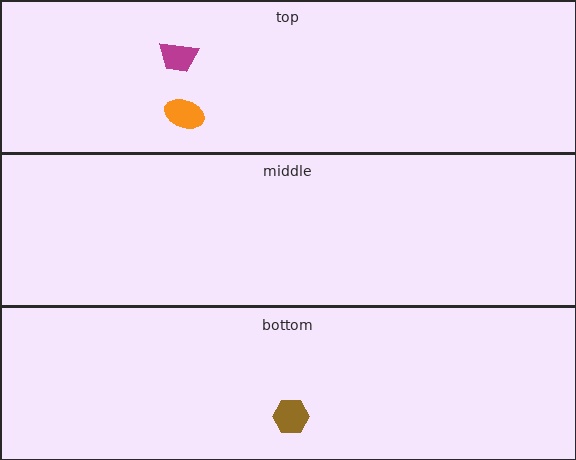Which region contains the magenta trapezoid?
The top region.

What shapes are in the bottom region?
The brown hexagon.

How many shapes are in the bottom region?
1.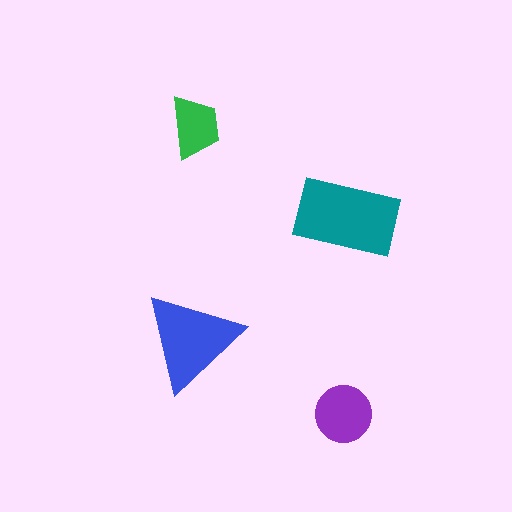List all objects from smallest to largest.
The green trapezoid, the purple circle, the blue triangle, the teal rectangle.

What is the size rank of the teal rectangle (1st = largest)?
1st.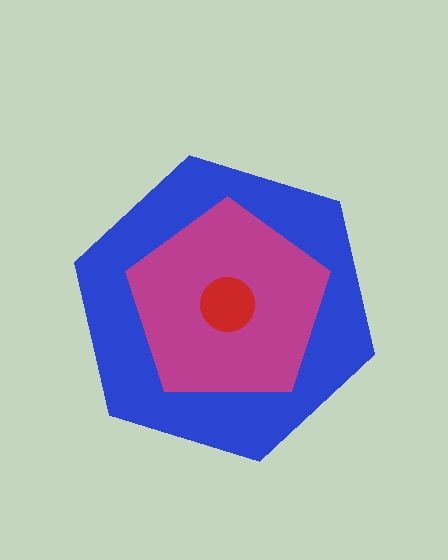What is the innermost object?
The red circle.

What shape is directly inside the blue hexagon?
The magenta pentagon.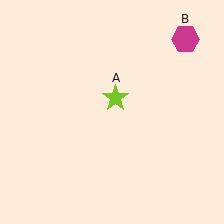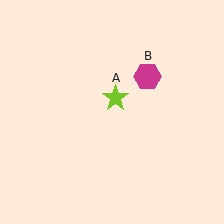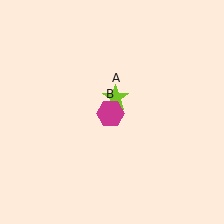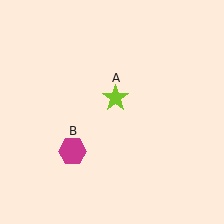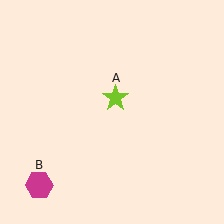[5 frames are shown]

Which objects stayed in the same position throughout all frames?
Lime star (object A) remained stationary.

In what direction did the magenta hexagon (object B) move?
The magenta hexagon (object B) moved down and to the left.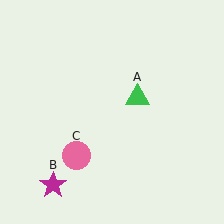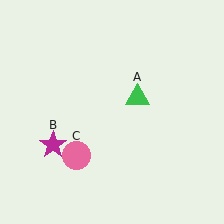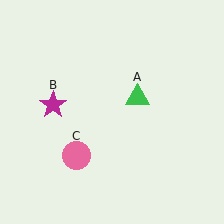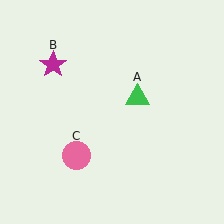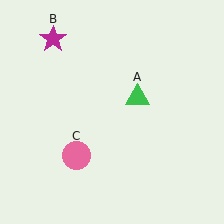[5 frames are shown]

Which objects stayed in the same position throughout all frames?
Green triangle (object A) and pink circle (object C) remained stationary.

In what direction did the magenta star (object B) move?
The magenta star (object B) moved up.